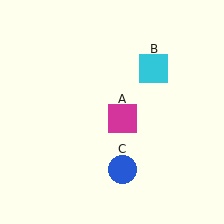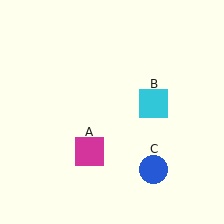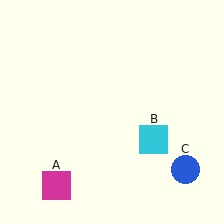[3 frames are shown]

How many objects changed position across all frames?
3 objects changed position: magenta square (object A), cyan square (object B), blue circle (object C).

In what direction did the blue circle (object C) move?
The blue circle (object C) moved right.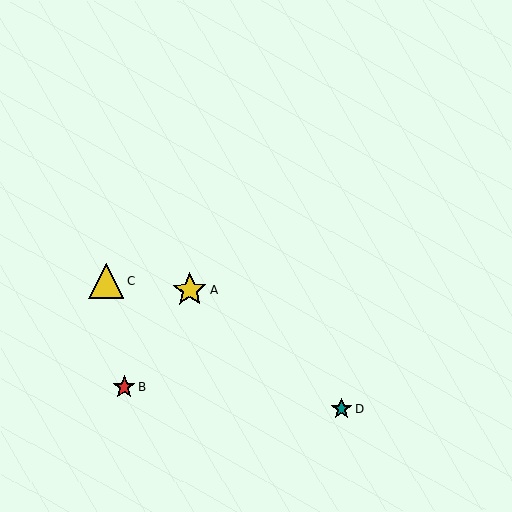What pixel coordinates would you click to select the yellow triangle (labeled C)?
Click at (106, 281) to select the yellow triangle C.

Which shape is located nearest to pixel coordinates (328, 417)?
The teal star (labeled D) at (342, 410) is nearest to that location.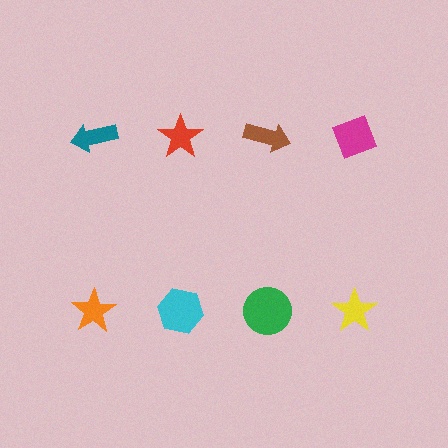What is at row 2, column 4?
A yellow star.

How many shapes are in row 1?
4 shapes.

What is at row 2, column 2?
A cyan hexagon.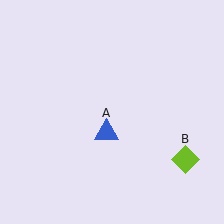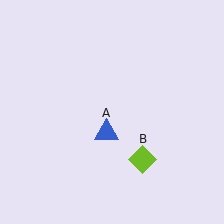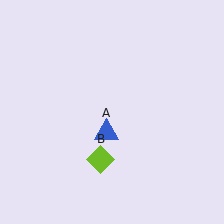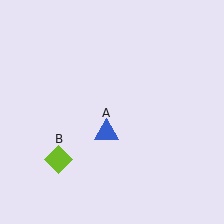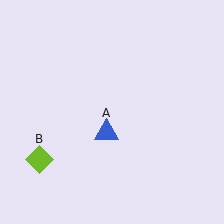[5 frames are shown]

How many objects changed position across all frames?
1 object changed position: lime diamond (object B).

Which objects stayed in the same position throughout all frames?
Blue triangle (object A) remained stationary.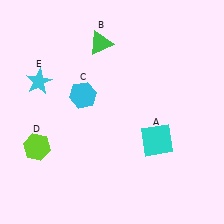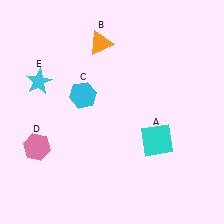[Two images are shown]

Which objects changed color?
B changed from green to orange. D changed from lime to pink.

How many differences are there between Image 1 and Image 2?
There are 2 differences between the two images.